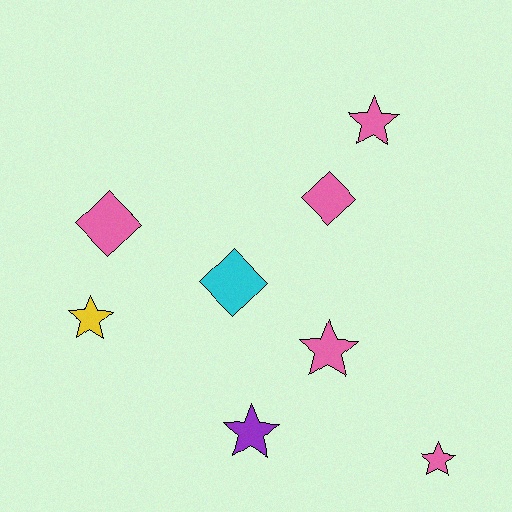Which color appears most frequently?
Pink, with 5 objects.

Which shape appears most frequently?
Star, with 5 objects.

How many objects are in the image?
There are 8 objects.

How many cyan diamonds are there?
There is 1 cyan diamond.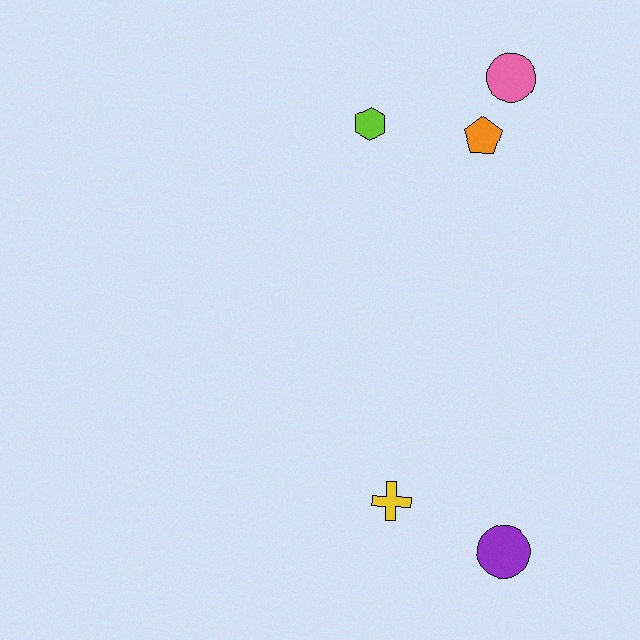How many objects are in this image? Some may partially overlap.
There are 5 objects.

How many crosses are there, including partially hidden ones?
There is 1 cross.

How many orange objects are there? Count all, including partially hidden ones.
There is 1 orange object.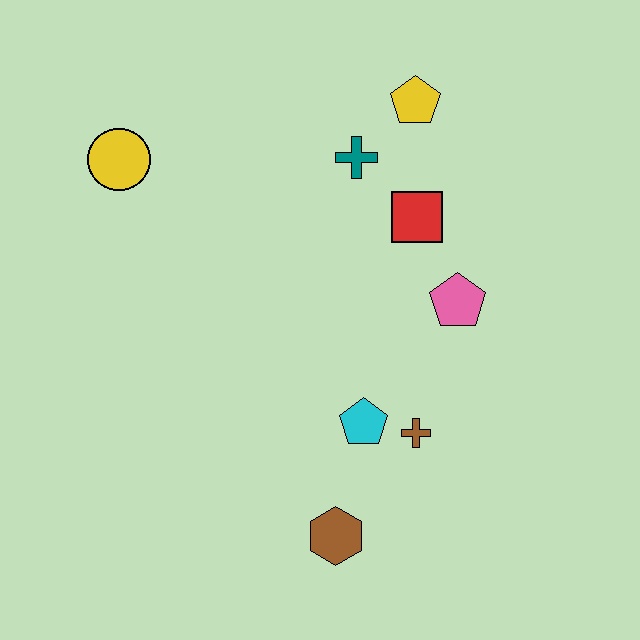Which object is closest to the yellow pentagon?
The teal cross is closest to the yellow pentagon.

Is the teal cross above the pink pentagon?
Yes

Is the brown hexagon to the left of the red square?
Yes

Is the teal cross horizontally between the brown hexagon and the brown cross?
Yes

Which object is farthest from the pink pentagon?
The yellow circle is farthest from the pink pentagon.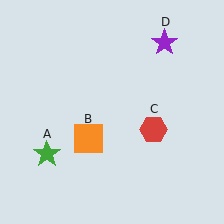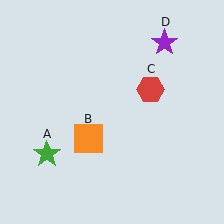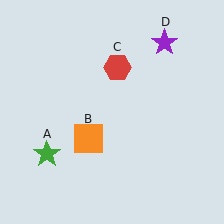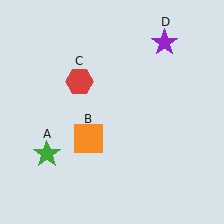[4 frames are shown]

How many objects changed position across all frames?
1 object changed position: red hexagon (object C).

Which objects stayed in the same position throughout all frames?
Green star (object A) and orange square (object B) and purple star (object D) remained stationary.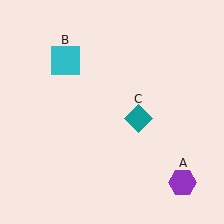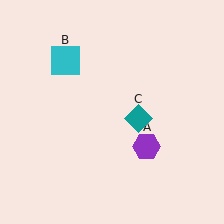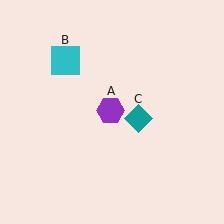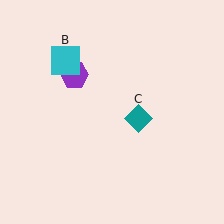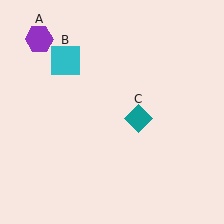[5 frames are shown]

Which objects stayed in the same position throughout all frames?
Cyan square (object B) and teal diamond (object C) remained stationary.